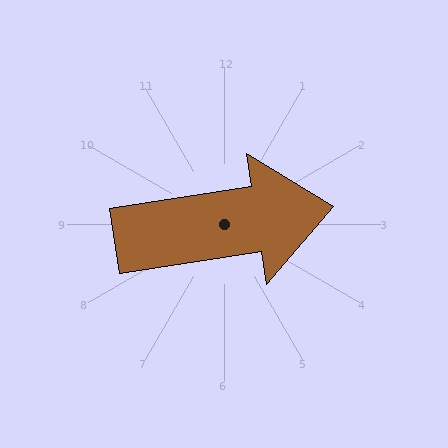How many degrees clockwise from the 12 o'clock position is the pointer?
Approximately 81 degrees.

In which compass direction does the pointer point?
East.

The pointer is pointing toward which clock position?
Roughly 3 o'clock.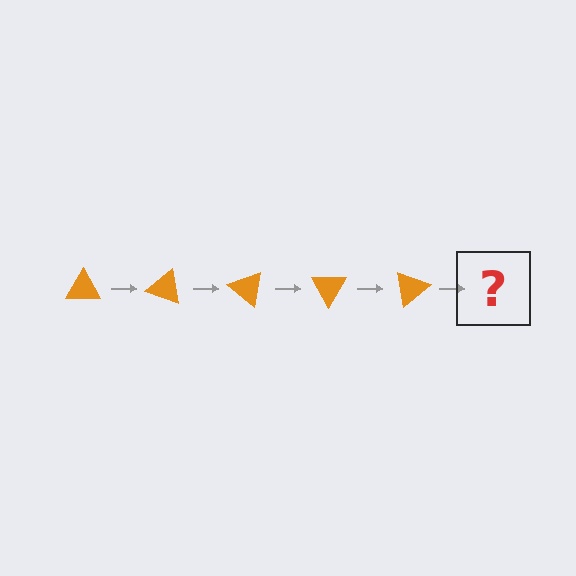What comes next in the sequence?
The next element should be an orange triangle rotated 100 degrees.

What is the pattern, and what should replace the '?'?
The pattern is that the triangle rotates 20 degrees each step. The '?' should be an orange triangle rotated 100 degrees.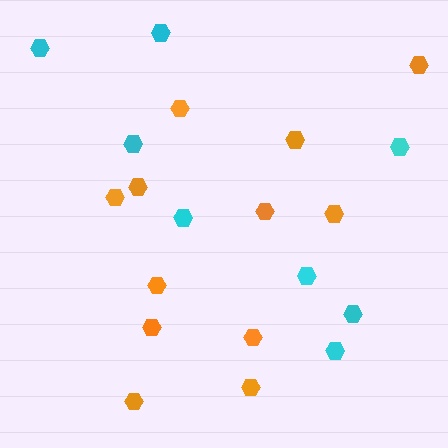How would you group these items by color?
There are 2 groups: one group of cyan hexagons (8) and one group of orange hexagons (12).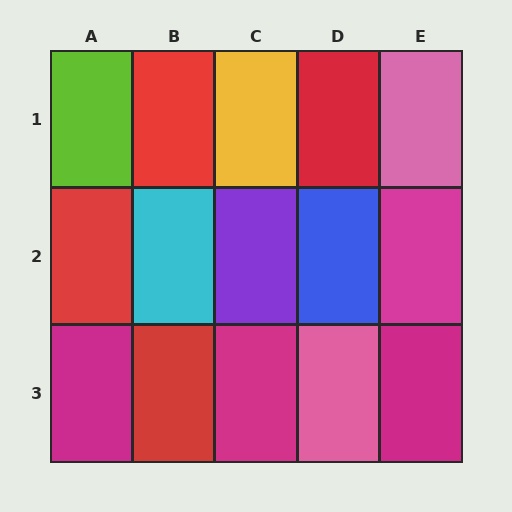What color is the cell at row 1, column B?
Red.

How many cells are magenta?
4 cells are magenta.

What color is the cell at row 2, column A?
Red.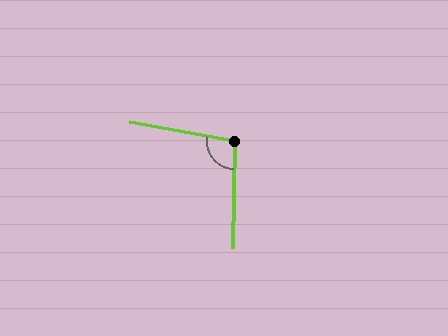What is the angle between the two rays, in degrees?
Approximately 99 degrees.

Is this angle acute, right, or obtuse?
It is obtuse.